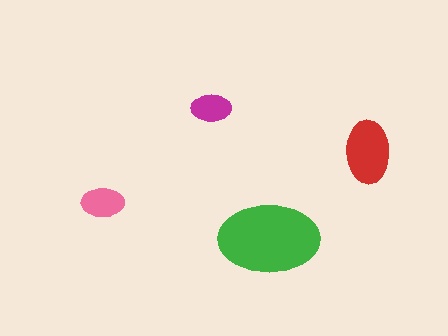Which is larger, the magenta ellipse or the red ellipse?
The red one.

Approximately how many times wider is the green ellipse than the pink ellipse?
About 2.5 times wider.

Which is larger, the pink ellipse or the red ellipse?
The red one.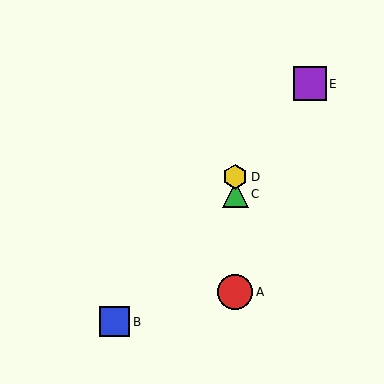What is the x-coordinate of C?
Object C is at x≈235.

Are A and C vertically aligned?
Yes, both are at x≈235.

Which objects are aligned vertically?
Objects A, C, D are aligned vertically.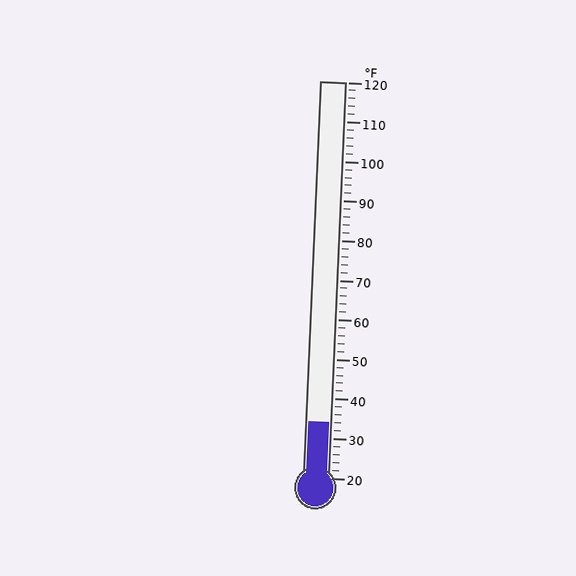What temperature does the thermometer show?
The thermometer shows approximately 34°F.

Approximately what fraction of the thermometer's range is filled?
The thermometer is filled to approximately 15% of its range.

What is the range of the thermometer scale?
The thermometer scale ranges from 20°F to 120°F.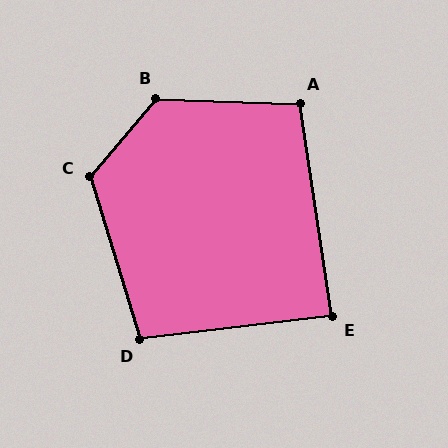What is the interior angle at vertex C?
Approximately 122 degrees (obtuse).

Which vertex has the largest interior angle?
B, at approximately 128 degrees.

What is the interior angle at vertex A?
Approximately 101 degrees (obtuse).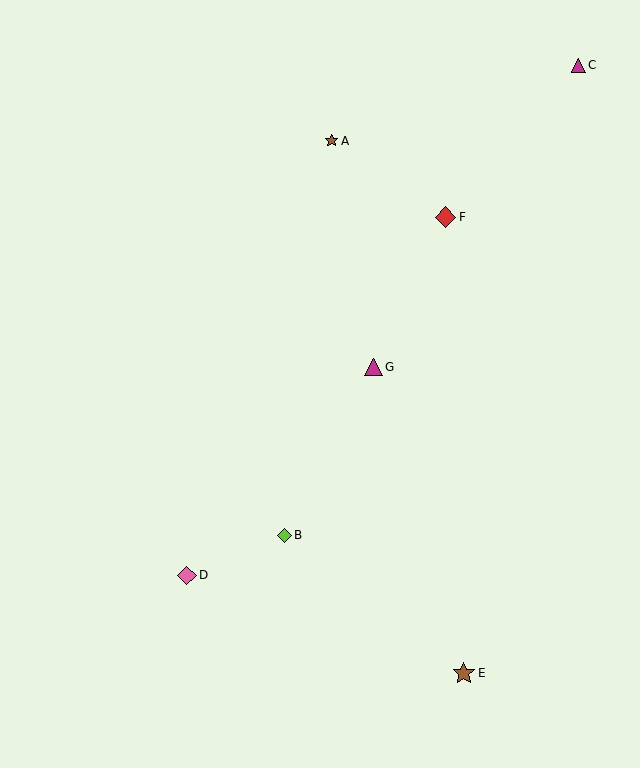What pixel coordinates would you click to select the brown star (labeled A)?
Click at (332, 141) to select the brown star A.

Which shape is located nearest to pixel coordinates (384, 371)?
The magenta triangle (labeled G) at (373, 367) is nearest to that location.